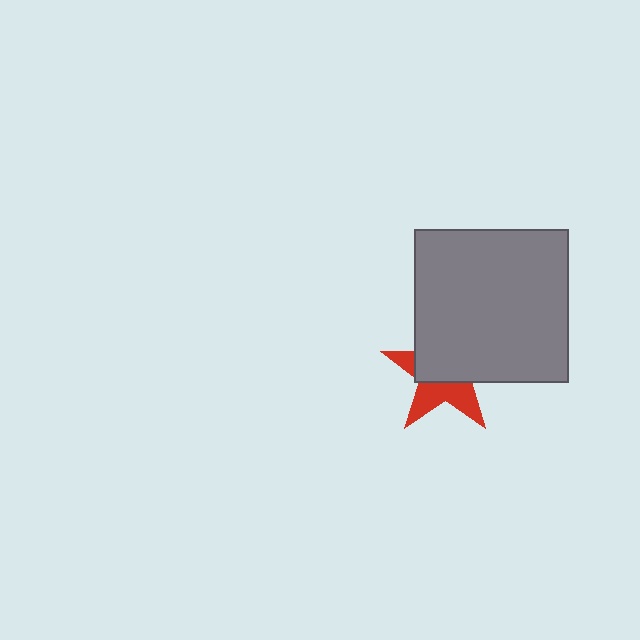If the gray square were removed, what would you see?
You would see the complete red star.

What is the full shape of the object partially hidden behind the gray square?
The partially hidden object is a red star.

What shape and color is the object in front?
The object in front is a gray square.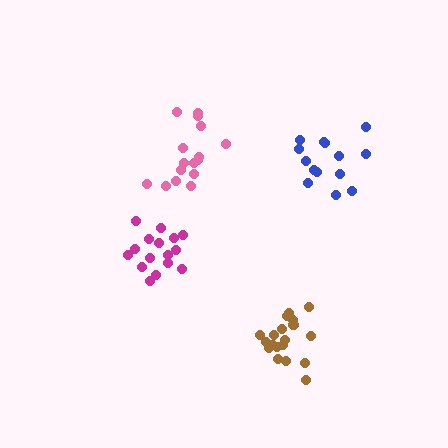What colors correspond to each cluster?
The clusters are colored: blue, magenta, pink, brown.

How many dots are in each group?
Group 1: 14 dots, Group 2: 16 dots, Group 3: 16 dots, Group 4: 19 dots (65 total).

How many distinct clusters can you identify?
There are 4 distinct clusters.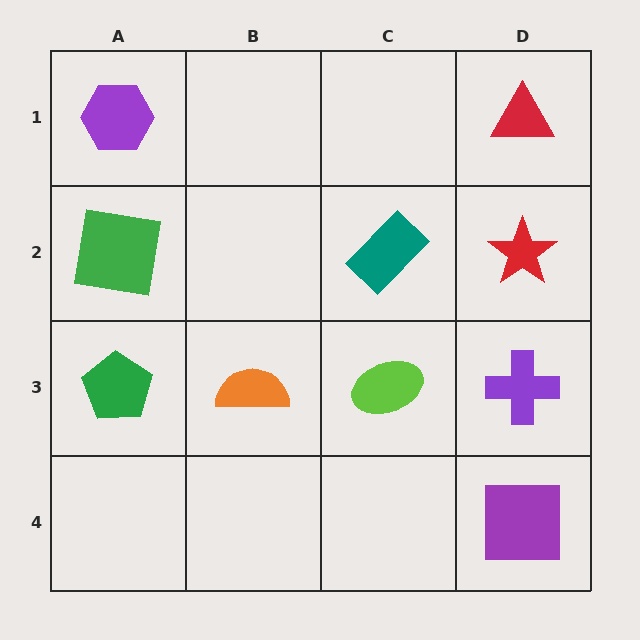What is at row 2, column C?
A teal rectangle.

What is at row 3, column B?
An orange semicircle.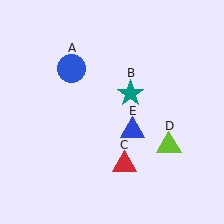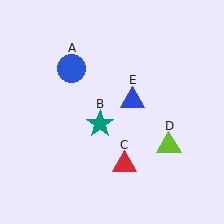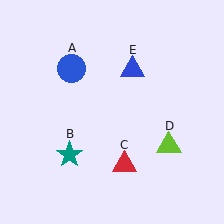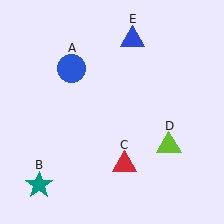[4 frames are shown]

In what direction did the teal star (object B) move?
The teal star (object B) moved down and to the left.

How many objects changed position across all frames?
2 objects changed position: teal star (object B), blue triangle (object E).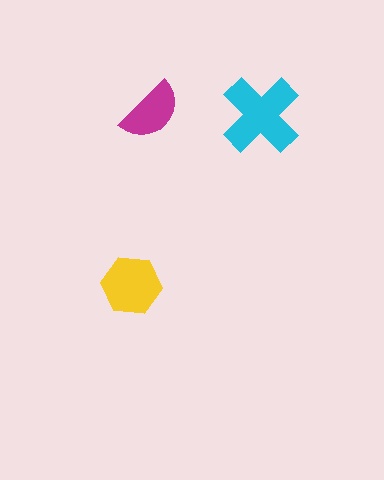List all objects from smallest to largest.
The magenta semicircle, the yellow hexagon, the cyan cross.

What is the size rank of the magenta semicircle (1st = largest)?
3rd.